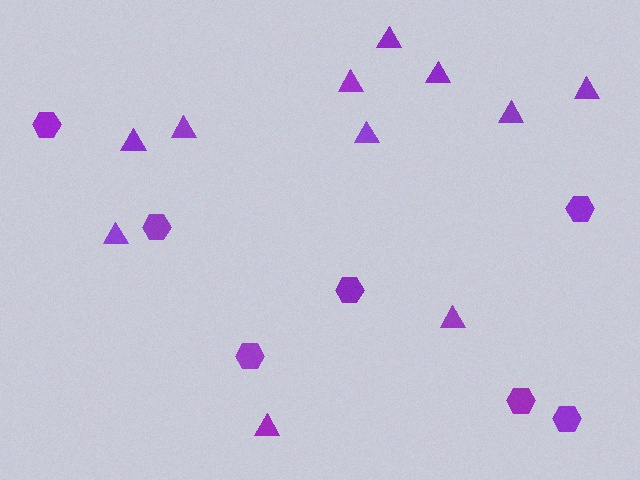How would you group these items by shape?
There are 2 groups: one group of hexagons (7) and one group of triangles (11).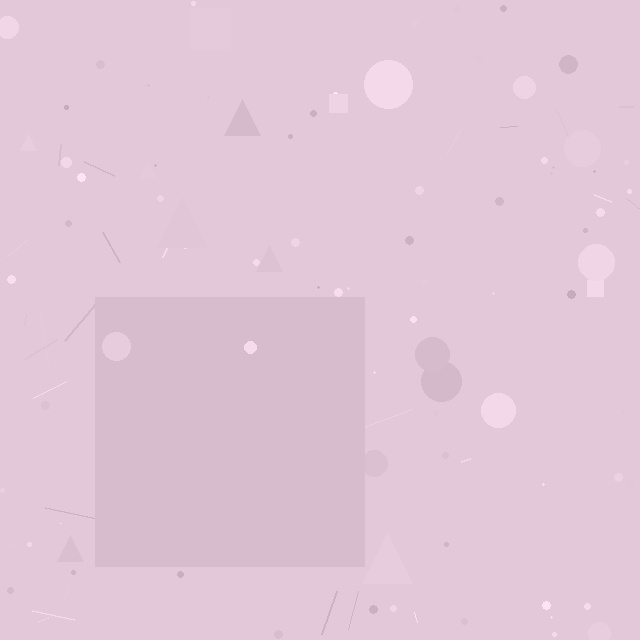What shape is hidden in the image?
A square is hidden in the image.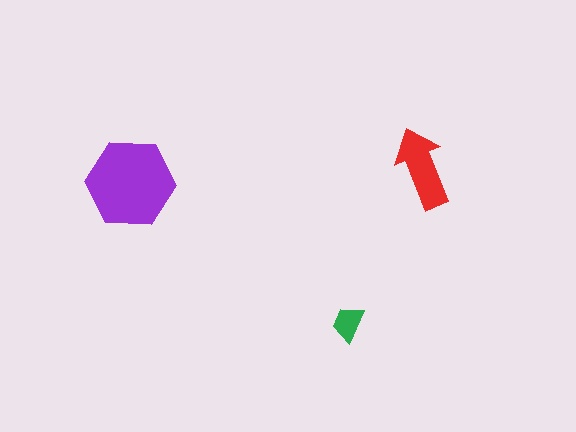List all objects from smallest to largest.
The green trapezoid, the red arrow, the purple hexagon.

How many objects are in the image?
There are 3 objects in the image.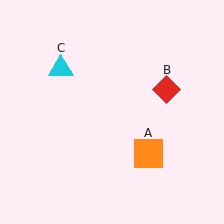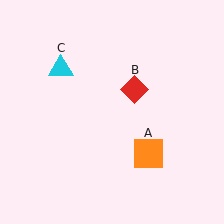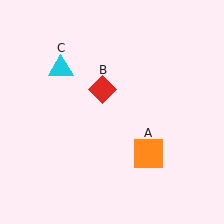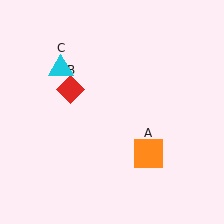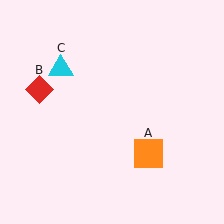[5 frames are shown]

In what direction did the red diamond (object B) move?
The red diamond (object B) moved left.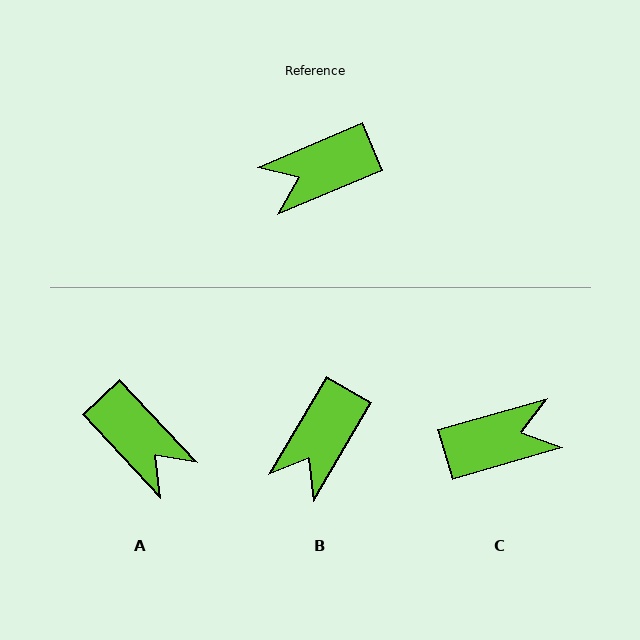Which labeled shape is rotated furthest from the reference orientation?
C, about 173 degrees away.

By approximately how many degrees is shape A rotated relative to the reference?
Approximately 110 degrees counter-clockwise.